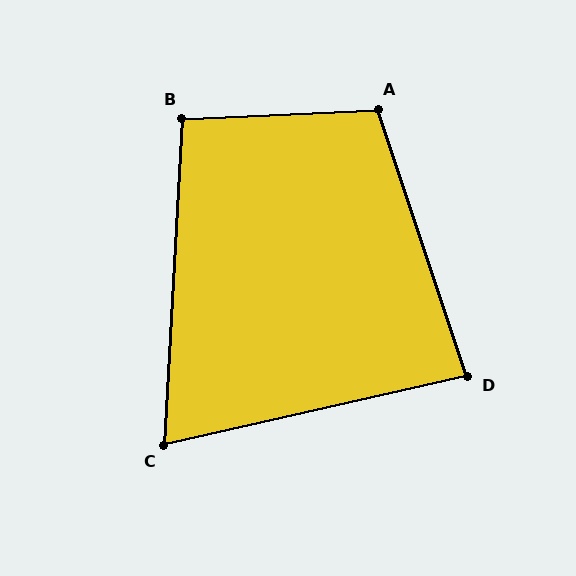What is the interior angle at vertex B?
Approximately 96 degrees (obtuse).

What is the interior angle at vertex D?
Approximately 84 degrees (acute).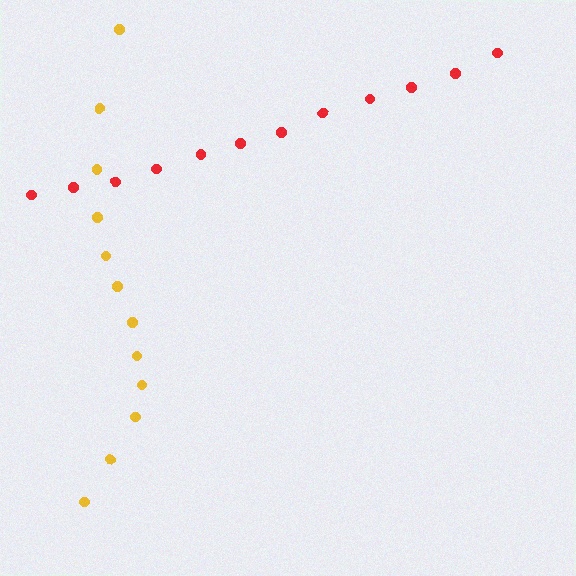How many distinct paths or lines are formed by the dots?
There are 2 distinct paths.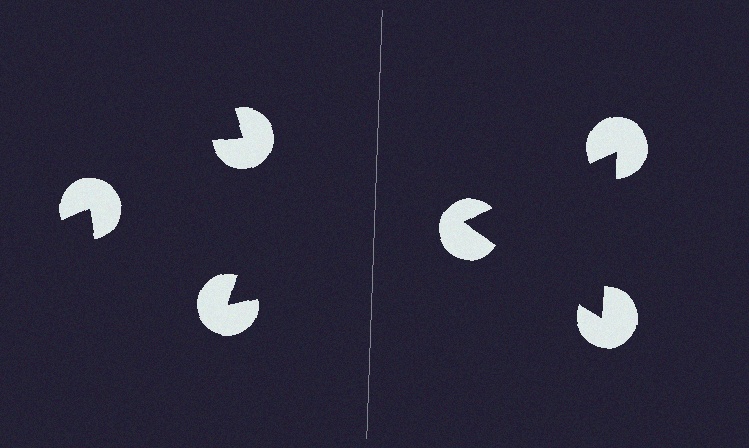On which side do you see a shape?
An illusory triangle appears on the right side. On the left side the wedge cuts are rotated, so no coherent shape forms.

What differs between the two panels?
The pac-man discs are positioned identically on both sides; only the wedge orientations differ. On the right they align to a triangle; on the left they are misaligned.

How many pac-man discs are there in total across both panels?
6 — 3 on each side.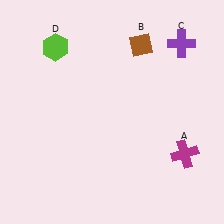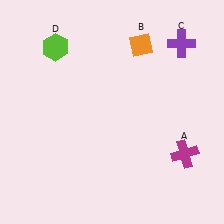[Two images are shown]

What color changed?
The diamond (B) changed from brown in Image 1 to orange in Image 2.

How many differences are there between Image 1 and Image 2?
There is 1 difference between the two images.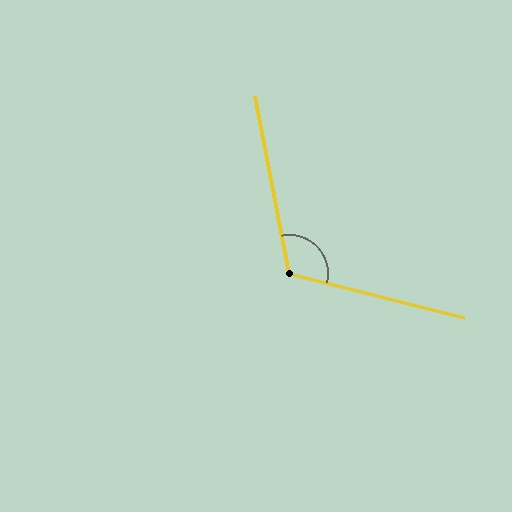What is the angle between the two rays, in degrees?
Approximately 115 degrees.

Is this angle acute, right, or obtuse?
It is obtuse.